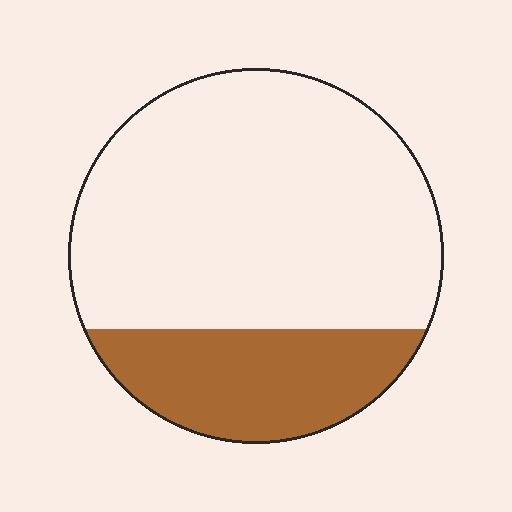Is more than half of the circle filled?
No.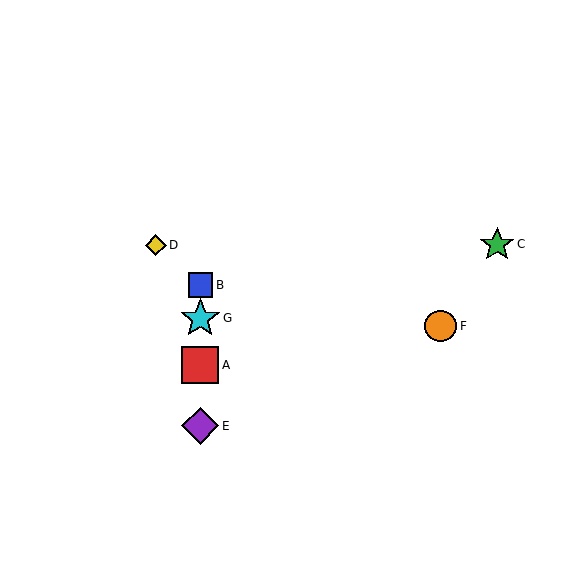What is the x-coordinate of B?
Object B is at x≈200.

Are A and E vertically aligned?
Yes, both are at x≈200.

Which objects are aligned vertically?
Objects A, B, E, G are aligned vertically.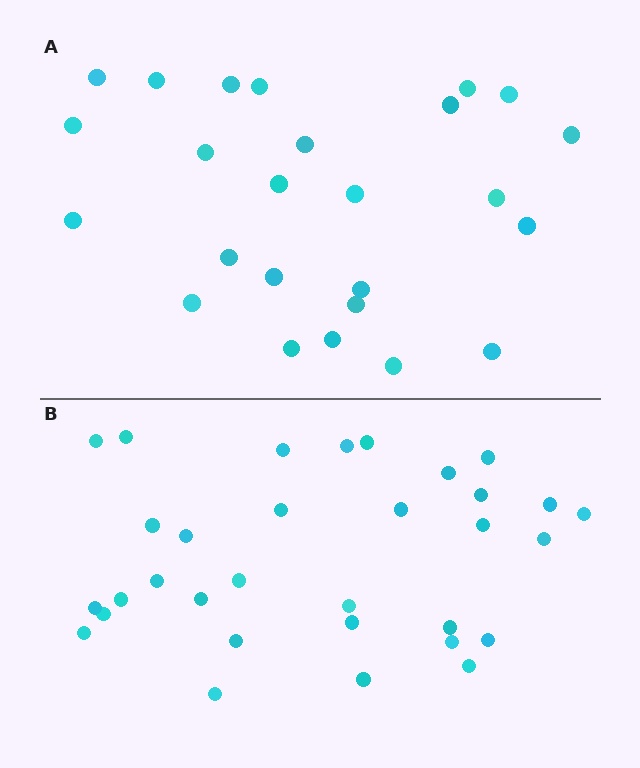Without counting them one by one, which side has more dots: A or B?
Region B (the bottom region) has more dots.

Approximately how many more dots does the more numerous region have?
Region B has roughly 8 or so more dots than region A.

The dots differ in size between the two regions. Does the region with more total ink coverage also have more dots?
No. Region A has more total ink coverage because its dots are larger, but region B actually contains more individual dots. Total area can be misleading — the number of items is what matters here.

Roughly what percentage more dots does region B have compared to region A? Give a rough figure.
About 30% more.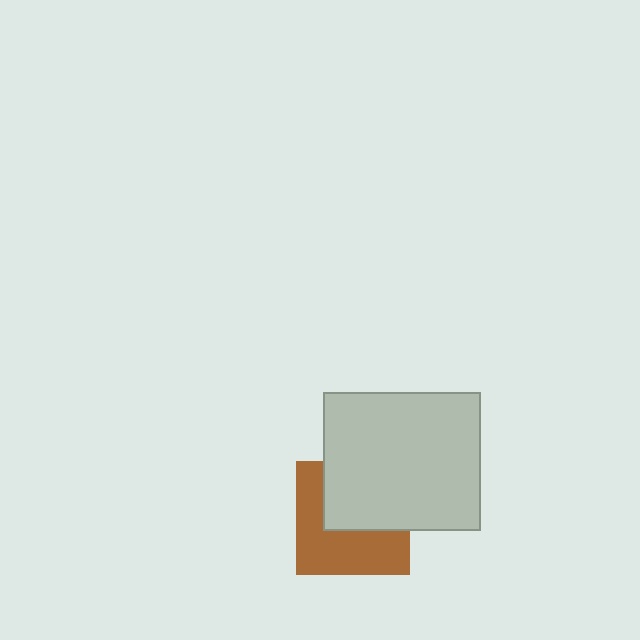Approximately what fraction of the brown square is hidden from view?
Roughly 46% of the brown square is hidden behind the light gray rectangle.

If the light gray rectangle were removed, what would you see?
You would see the complete brown square.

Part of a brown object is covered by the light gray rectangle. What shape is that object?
It is a square.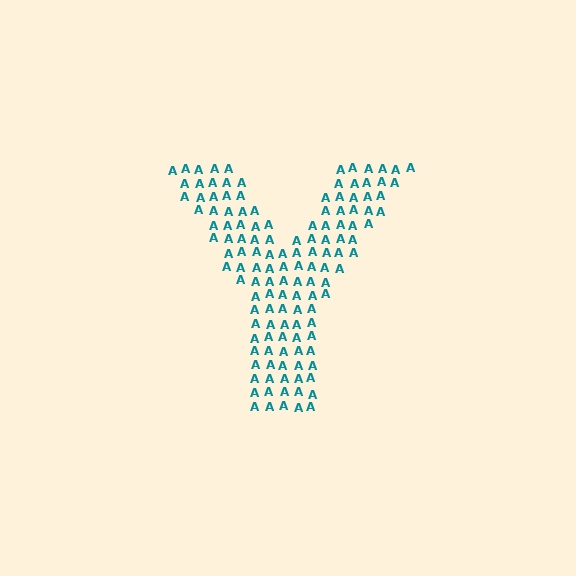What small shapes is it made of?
It is made of small letter A's.